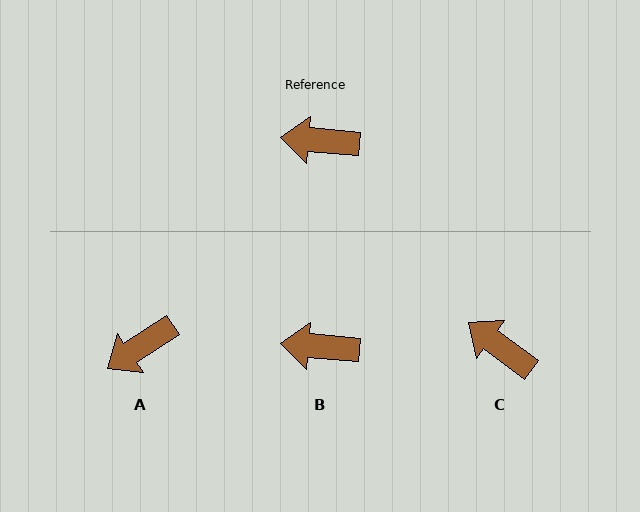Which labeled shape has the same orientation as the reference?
B.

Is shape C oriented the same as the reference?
No, it is off by about 32 degrees.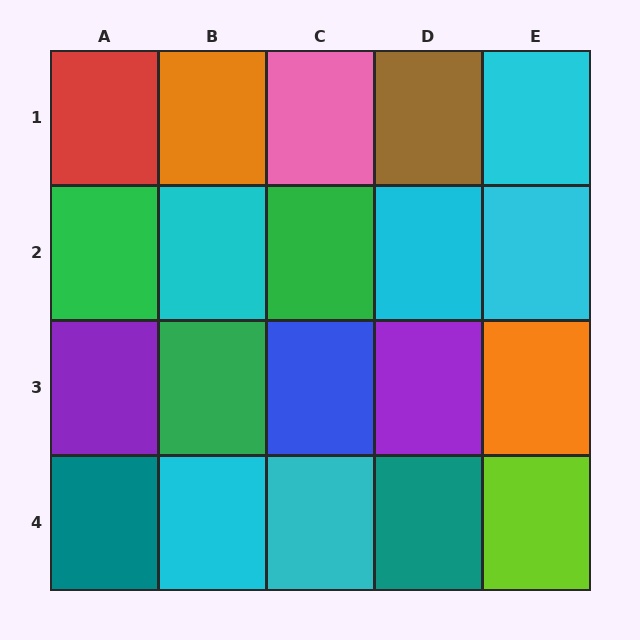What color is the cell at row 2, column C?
Green.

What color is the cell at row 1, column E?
Cyan.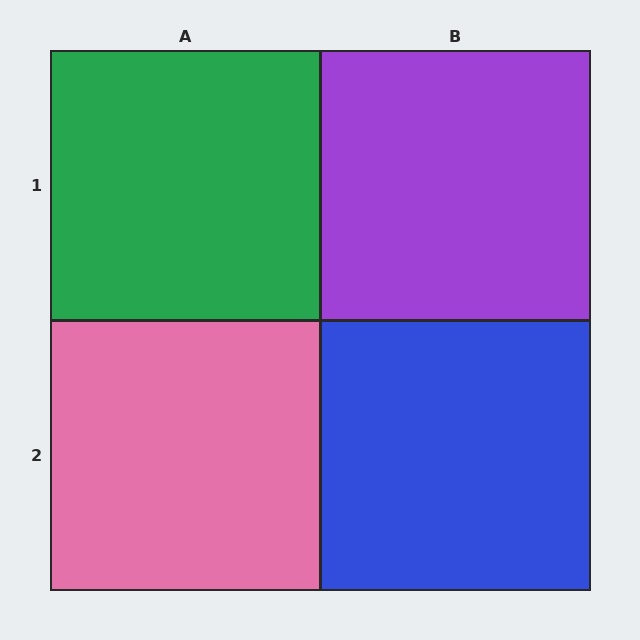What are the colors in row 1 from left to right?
Green, purple.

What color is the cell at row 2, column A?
Pink.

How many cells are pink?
1 cell is pink.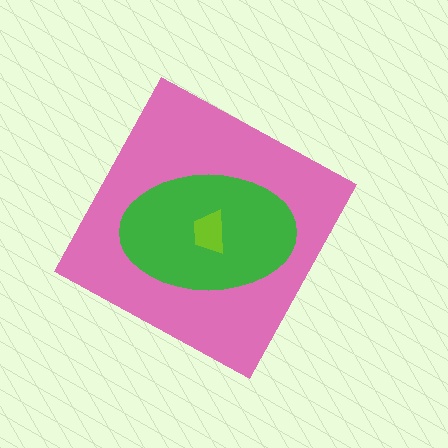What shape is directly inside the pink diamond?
The green ellipse.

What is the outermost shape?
The pink diamond.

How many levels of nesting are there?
3.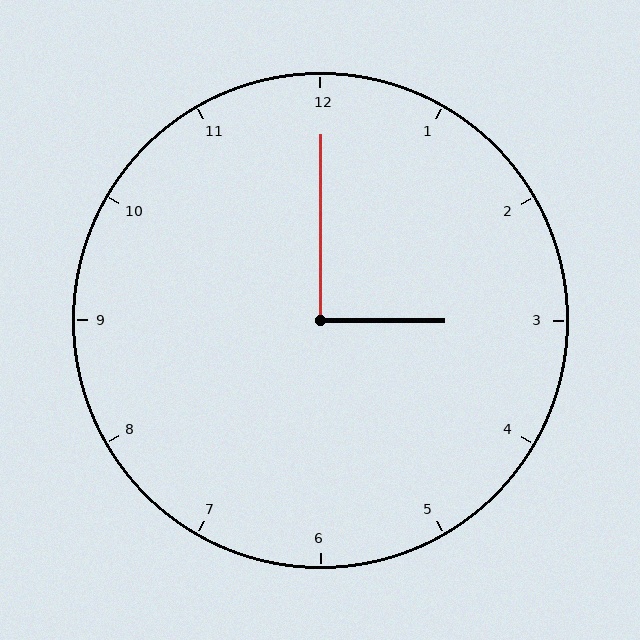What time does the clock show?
3:00.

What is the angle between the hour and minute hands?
Approximately 90 degrees.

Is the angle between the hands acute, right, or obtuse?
It is right.